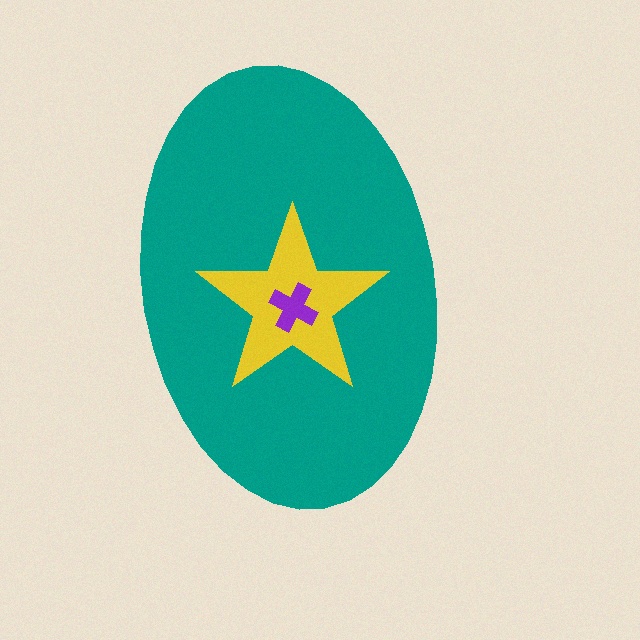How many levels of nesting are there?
3.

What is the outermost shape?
The teal ellipse.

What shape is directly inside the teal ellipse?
The yellow star.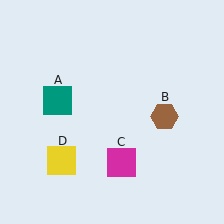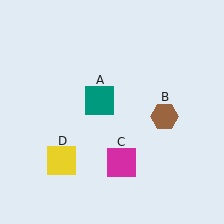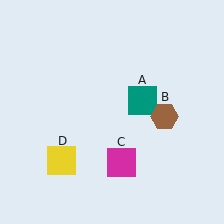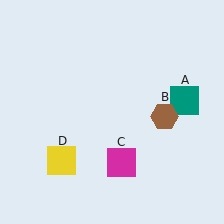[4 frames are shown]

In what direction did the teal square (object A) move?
The teal square (object A) moved right.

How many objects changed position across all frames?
1 object changed position: teal square (object A).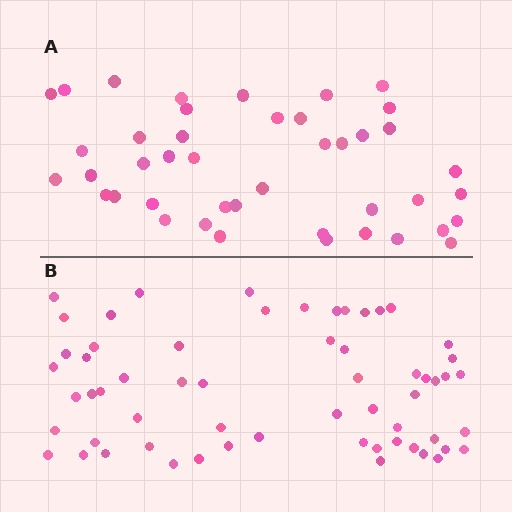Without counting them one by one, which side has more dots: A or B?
Region B (the bottom region) has more dots.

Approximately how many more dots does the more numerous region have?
Region B has approximately 15 more dots than region A.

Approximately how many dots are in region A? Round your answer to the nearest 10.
About 40 dots. (The exact count is 43, which rounds to 40.)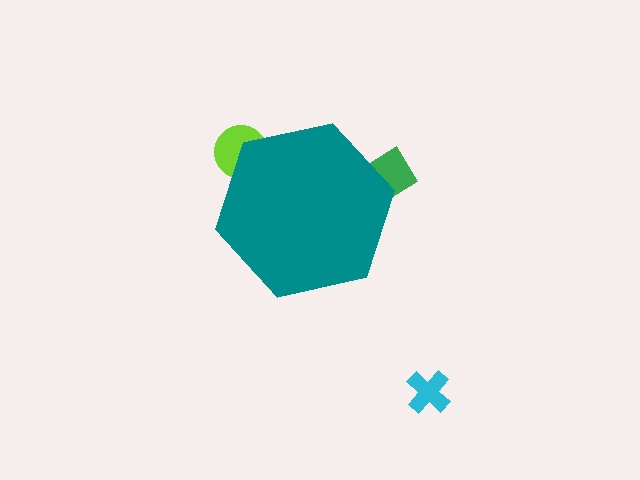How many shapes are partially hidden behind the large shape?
2 shapes are partially hidden.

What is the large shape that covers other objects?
A teal hexagon.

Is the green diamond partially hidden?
Yes, the green diamond is partially hidden behind the teal hexagon.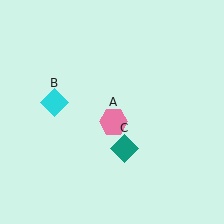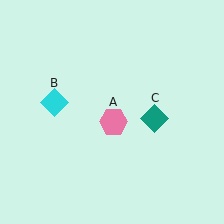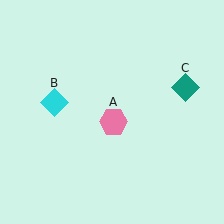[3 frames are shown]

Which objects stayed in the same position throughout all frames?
Pink hexagon (object A) and cyan diamond (object B) remained stationary.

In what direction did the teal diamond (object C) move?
The teal diamond (object C) moved up and to the right.